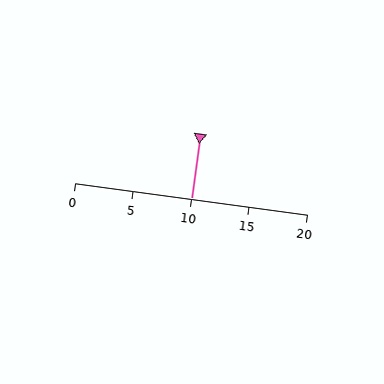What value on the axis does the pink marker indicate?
The marker indicates approximately 10.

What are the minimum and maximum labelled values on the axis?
The axis runs from 0 to 20.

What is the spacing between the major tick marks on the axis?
The major ticks are spaced 5 apart.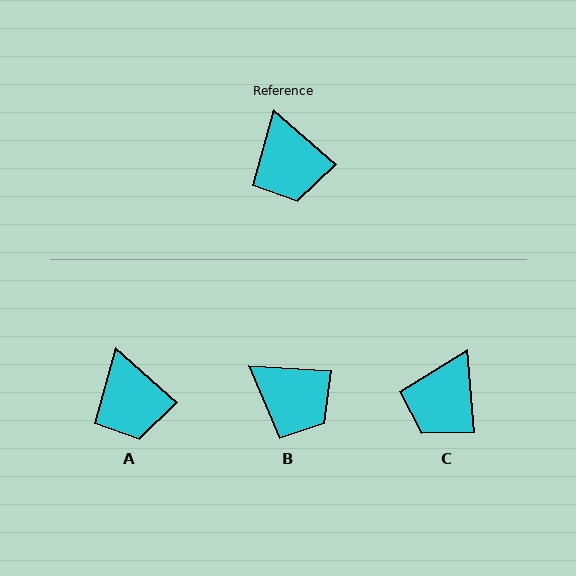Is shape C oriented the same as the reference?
No, it is off by about 43 degrees.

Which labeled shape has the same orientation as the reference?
A.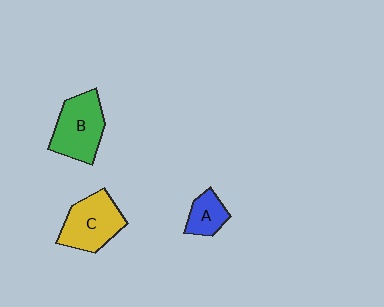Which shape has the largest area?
Shape B (green).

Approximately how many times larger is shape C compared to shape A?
Approximately 1.9 times.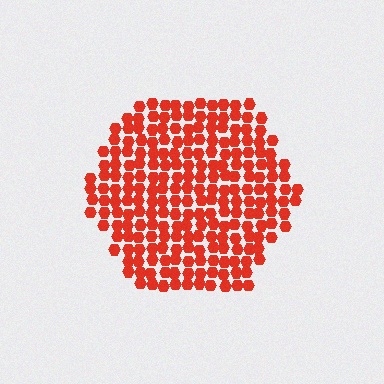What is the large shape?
The large shape is a hexagon.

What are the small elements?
The small elements are hexagons.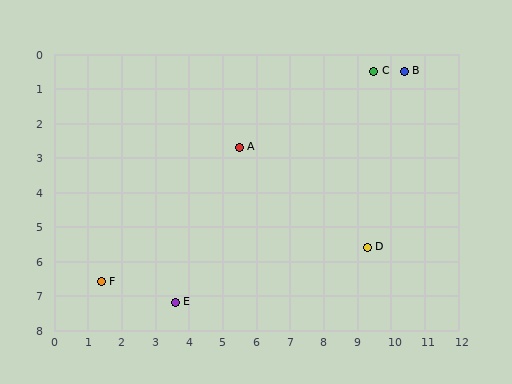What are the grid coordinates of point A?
Point A is at approximately (5.5, 2.7).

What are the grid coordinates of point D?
Point D is at approximately (9.3, 5.6).